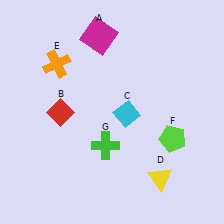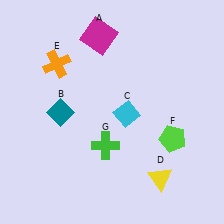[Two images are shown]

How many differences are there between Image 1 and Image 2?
There is 1 difference between the two images.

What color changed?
The diamond (B) changed from red in Image 1 to teal in Image 2.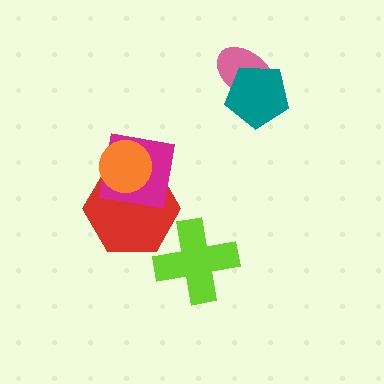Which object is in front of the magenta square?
The orange circle is in front of the magenta square.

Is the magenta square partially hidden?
Yes, it is partially covered by another shape.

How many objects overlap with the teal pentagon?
1 object overlaps with the teal pentagon.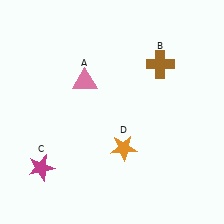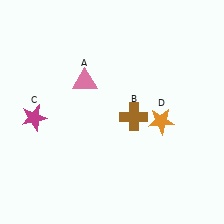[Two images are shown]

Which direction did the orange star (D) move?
The orange star (D) moved right.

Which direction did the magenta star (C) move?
The magenta star (C) moved up.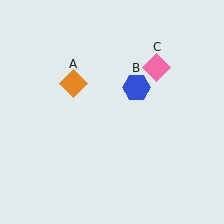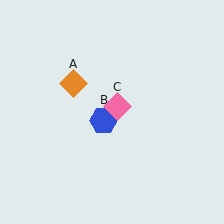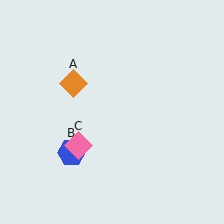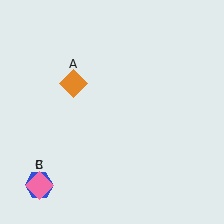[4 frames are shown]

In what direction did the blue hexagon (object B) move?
The blue hexagon (object B) moved down and to the left.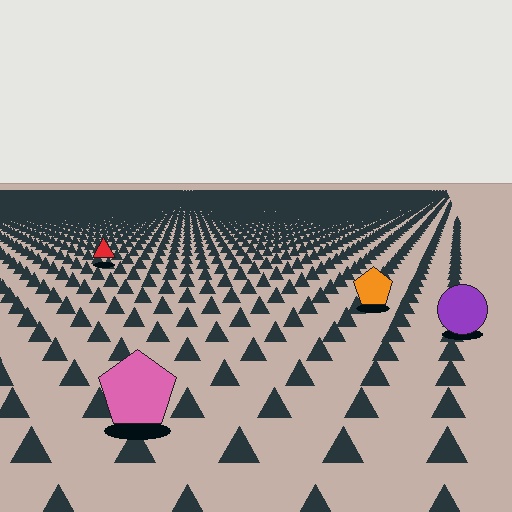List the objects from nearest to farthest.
From nearest to farthest: the pink pentagon, the purple circle, the orange pentagon, the red triangle.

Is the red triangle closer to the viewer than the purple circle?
No. The purple circle is closer — you can tell from the texture gradient: the ground texture is coarser near it.